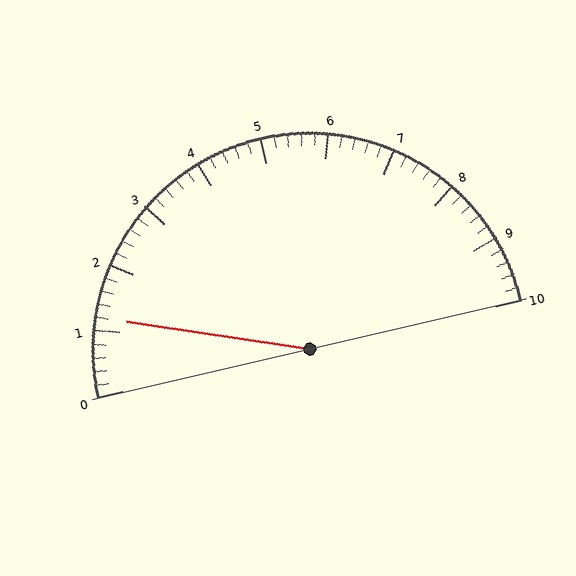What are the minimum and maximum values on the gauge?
The gauge ranges from 0 to 10.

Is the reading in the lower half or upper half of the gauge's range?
The reading is in the lower half of the range (0 to 10).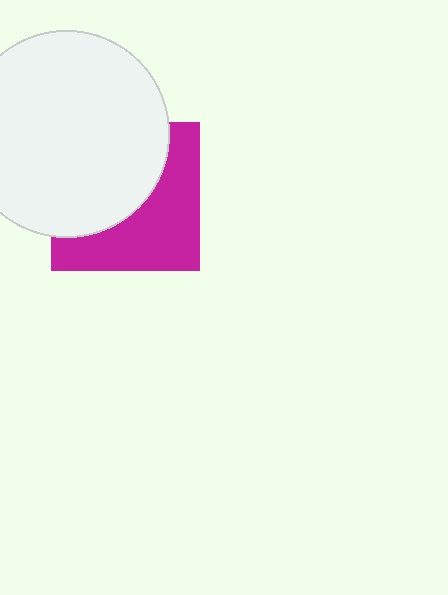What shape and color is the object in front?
The object in front is a white circle.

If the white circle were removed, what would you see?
You would see the complete magenta square.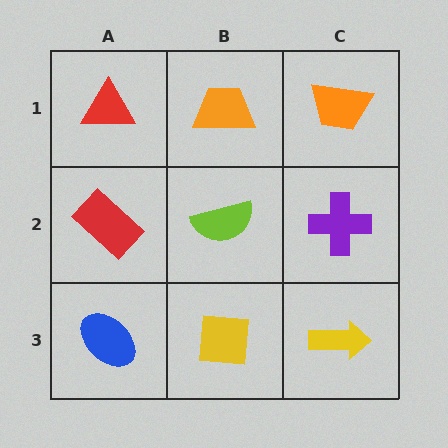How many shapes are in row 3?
3 shapes.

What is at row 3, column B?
A yellow square.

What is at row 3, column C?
A yellow arrow.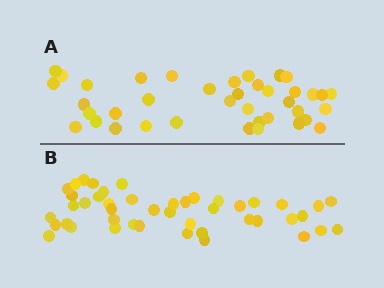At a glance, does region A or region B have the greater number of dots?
Region B (the bottom region) has more dots.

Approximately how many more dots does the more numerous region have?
Region B has about 6 more dots than region A.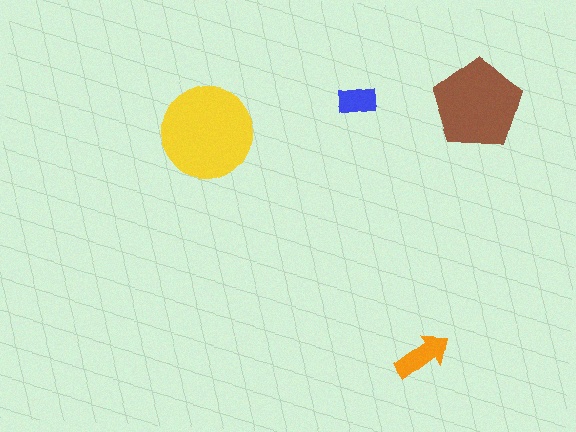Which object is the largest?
The yellow circle.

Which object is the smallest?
The blue rectangle.